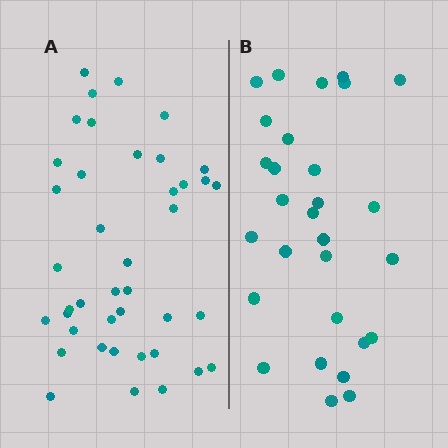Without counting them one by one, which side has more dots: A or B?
Region A (the left region) has more dots.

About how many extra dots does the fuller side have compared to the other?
Region A has roughly 12 or so more dots than region B.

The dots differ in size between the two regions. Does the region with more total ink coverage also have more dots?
No. Region B has more total ink coverage because its dots are larger, but region A actually contains more individual dots. Total area can be misleading — the number of items is what matters here.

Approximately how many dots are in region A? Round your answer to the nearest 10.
About 40 dots. (The exact count is 41, which rounds to 40.)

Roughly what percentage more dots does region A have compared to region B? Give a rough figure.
About 40% more.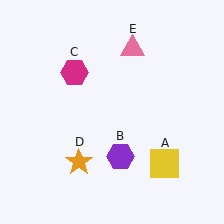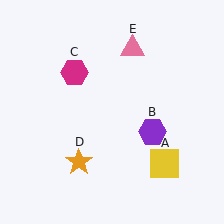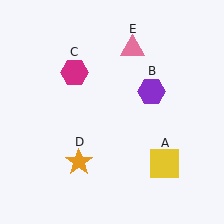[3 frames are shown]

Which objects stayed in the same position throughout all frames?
Yellow square (object A) and magenta hexagon (object C) and orange star (object D) and pink triangle (object E) remained stationary.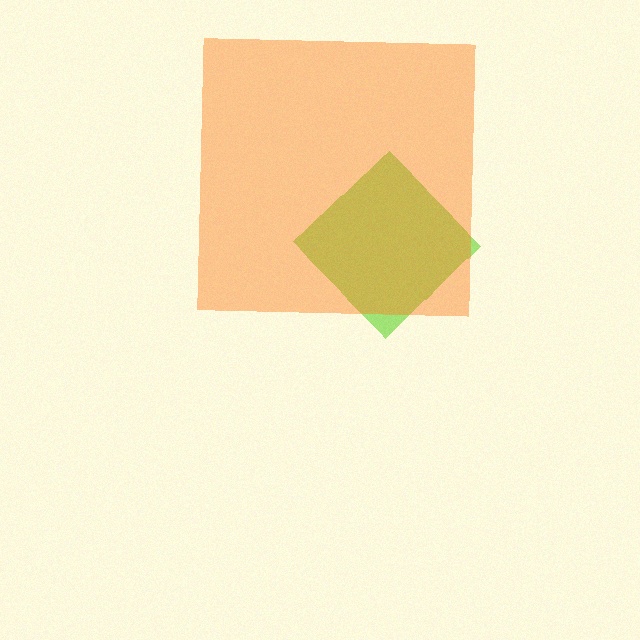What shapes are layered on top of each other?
The layered shapes are: a lime diamond, an orange square.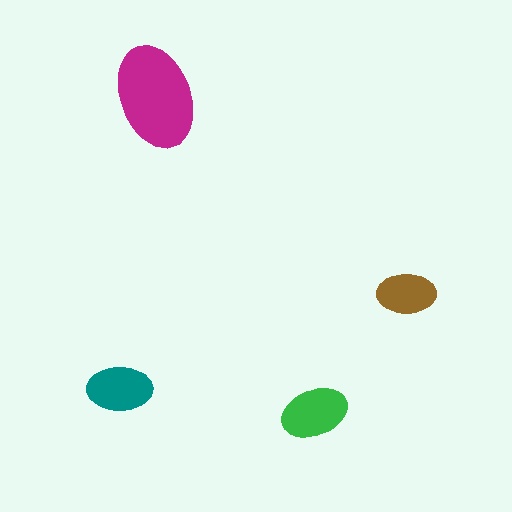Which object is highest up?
The magenta ellipse is topmost.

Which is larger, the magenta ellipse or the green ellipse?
The magenta one.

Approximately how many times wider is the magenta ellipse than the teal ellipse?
About 1.5 times wider.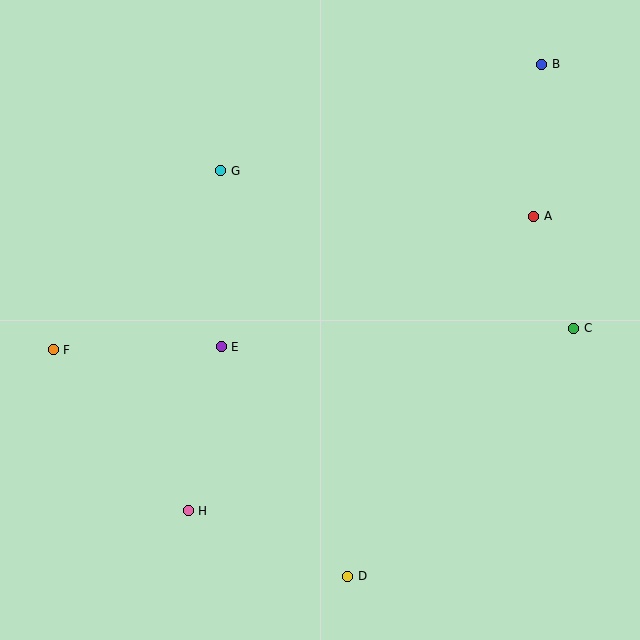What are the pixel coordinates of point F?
Point F is at (53, 350).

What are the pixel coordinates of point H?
Point H is at (188, 511).